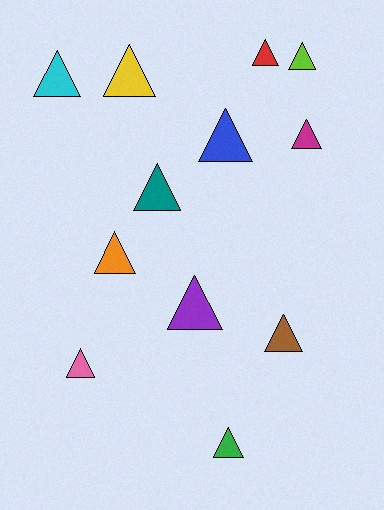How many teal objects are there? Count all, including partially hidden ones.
There is 1 teal object.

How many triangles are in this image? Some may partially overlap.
There are 12 triangles.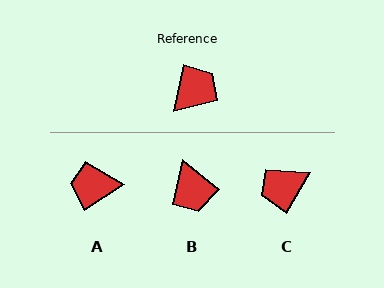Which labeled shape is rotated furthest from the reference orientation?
C, about 162 degrees away.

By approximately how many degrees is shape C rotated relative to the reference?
Approximately 162 degrees counter-clockwise.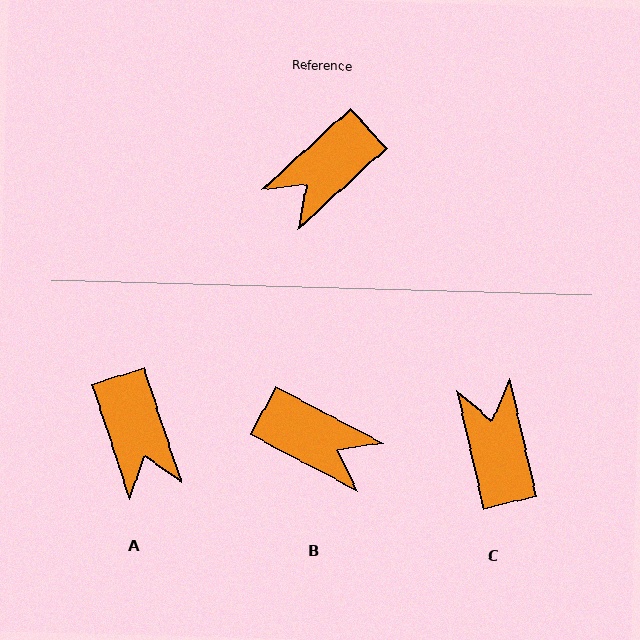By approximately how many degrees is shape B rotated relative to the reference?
Approximately 109 degrees counter-clockwise.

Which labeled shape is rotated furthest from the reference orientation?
C, about 120 degrees away.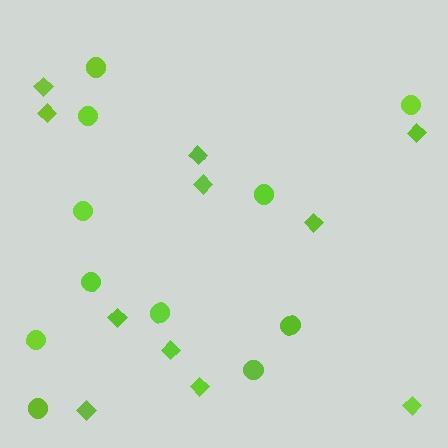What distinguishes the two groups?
There are 2 groups: one group of circles (11) and one group of diamonds (11).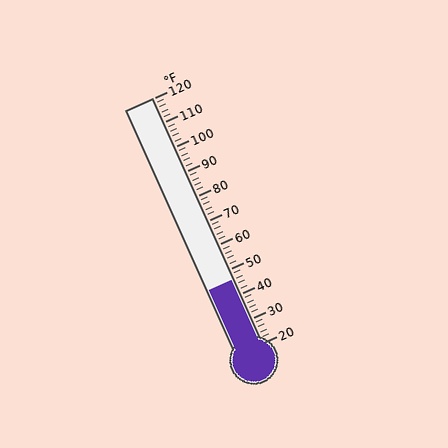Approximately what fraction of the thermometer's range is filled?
The thermometer is filled to approximately 25% of its range.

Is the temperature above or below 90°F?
The temperature is below 90°F.